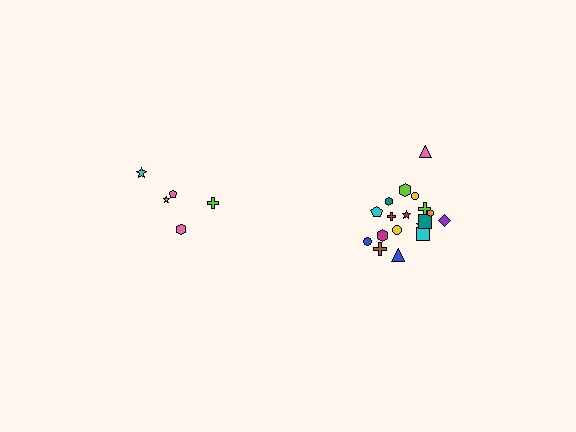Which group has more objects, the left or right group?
The right group.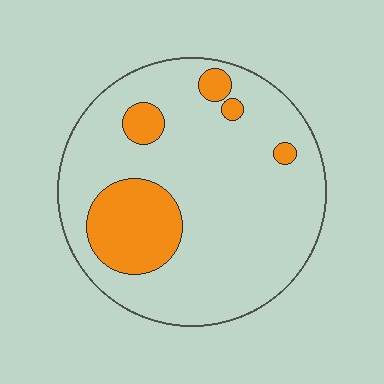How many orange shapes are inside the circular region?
5.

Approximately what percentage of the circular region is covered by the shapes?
Approximately 20%.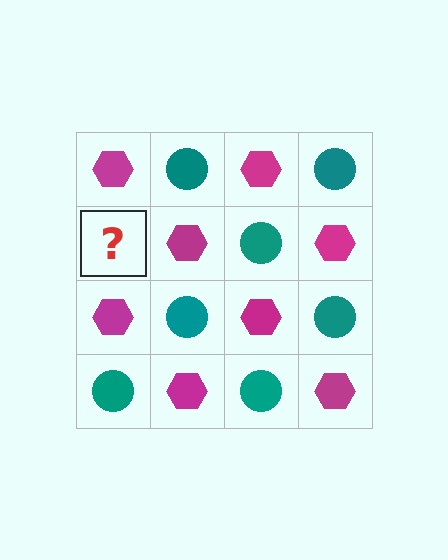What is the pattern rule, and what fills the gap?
The rule is that it alternates magenta hexagon and teal circle in a checkerboard pattern. The gap should be filled with a teal circle.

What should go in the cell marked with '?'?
The missing cell should contain a teal circle.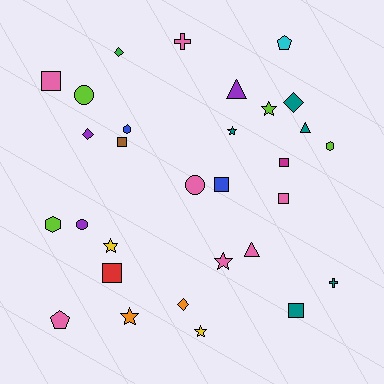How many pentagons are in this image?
There are 2 pentagons.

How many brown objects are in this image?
There is 1 brown object.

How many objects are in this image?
There are 30 objects.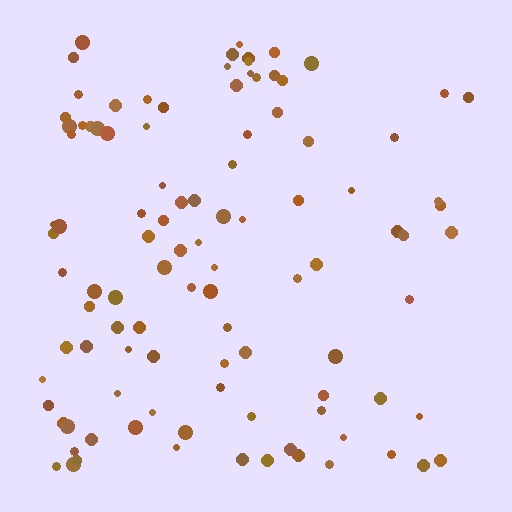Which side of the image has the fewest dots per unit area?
The right.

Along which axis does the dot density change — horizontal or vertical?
Horizontal.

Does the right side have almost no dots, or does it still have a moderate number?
Still a moderate number, just noticeably fewer than the left.